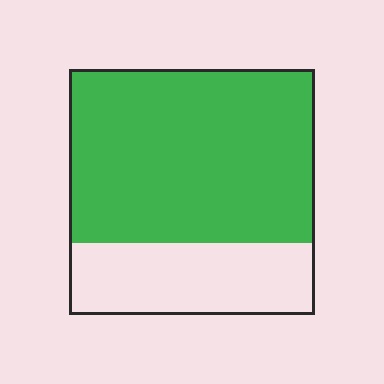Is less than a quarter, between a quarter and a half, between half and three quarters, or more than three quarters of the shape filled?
Between half and three quarters.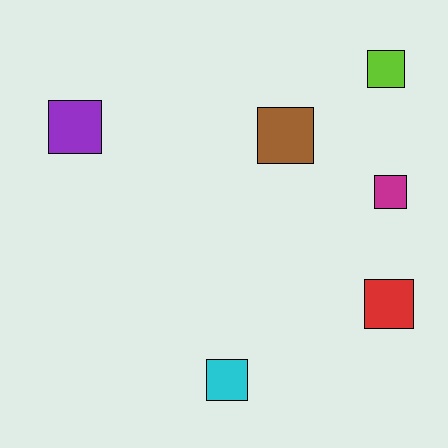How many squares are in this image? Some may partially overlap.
There are 6 squares.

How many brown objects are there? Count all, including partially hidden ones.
There is 1 brown object.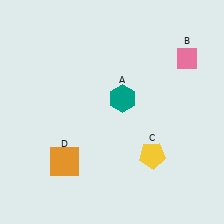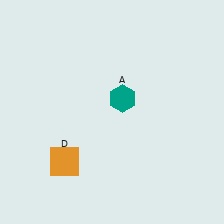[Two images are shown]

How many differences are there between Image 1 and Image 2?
There are 2 differences between the two images.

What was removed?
The pink diamond (B), the yellow pentagon (C) were removed in Image 2.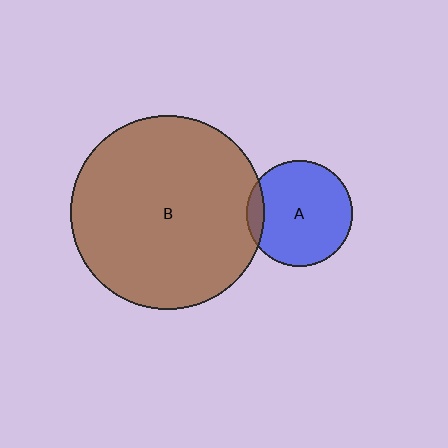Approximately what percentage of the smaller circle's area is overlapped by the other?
Approximately 10%.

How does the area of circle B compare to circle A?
Approximately 3.4 times.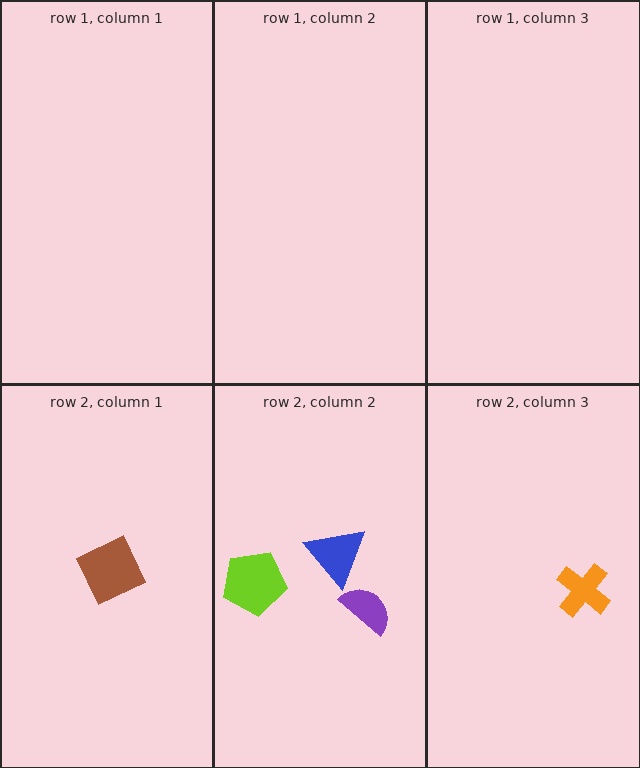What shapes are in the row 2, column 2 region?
The purple semicircle, the blue triangle, the lime pentagon.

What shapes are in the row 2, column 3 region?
The orange cross.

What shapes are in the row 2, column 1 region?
The brown square.